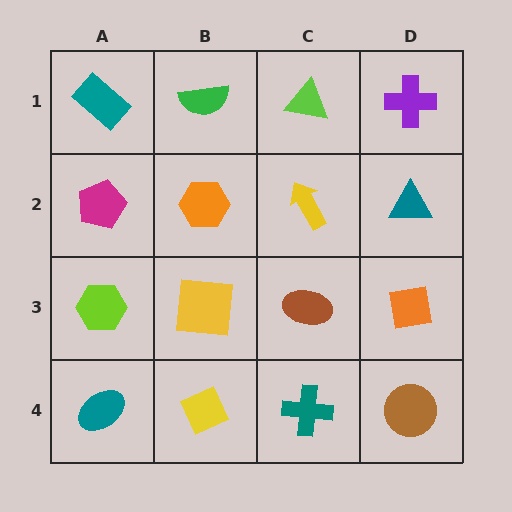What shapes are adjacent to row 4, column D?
An orange square (row 3, column D), a teal cross (row 4, column C).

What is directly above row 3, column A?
A magenta pentagon.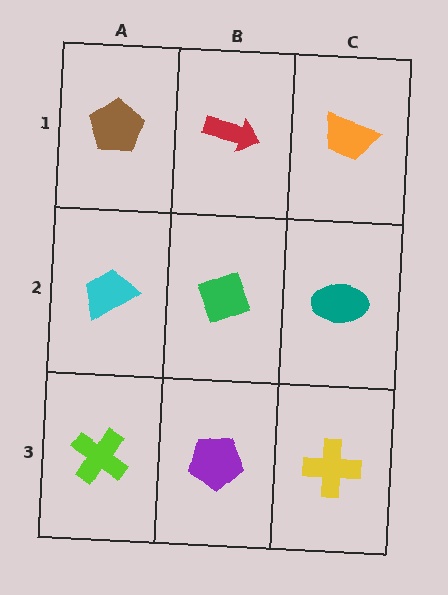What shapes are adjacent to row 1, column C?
A teal ellipse (row 2, column C), a red arrow (row 1, column B).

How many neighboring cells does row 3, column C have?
2.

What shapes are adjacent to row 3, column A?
A cyan trapezoid (row 2, column A), a purple pentagon (row 3, column B).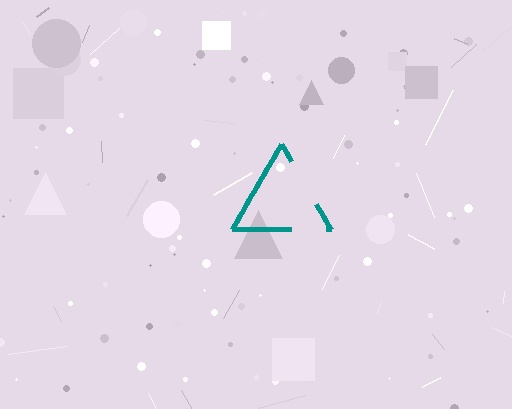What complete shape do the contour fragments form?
The contour fragments form a triangle.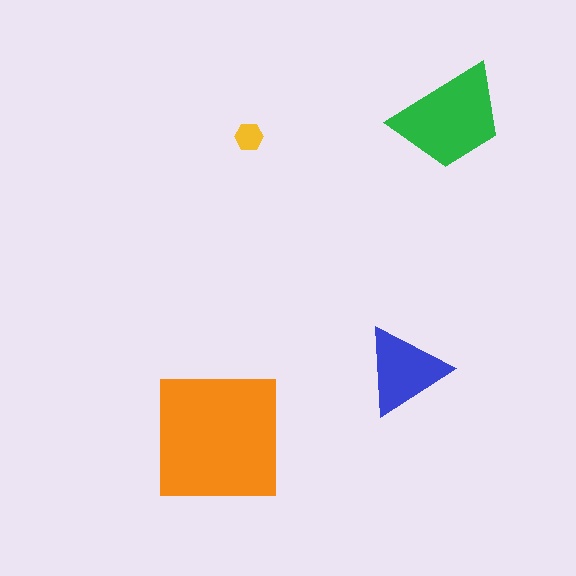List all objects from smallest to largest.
The yellow hexagon, the blue triangle, the green trapezoid, the orange square.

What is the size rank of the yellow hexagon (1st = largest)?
4th.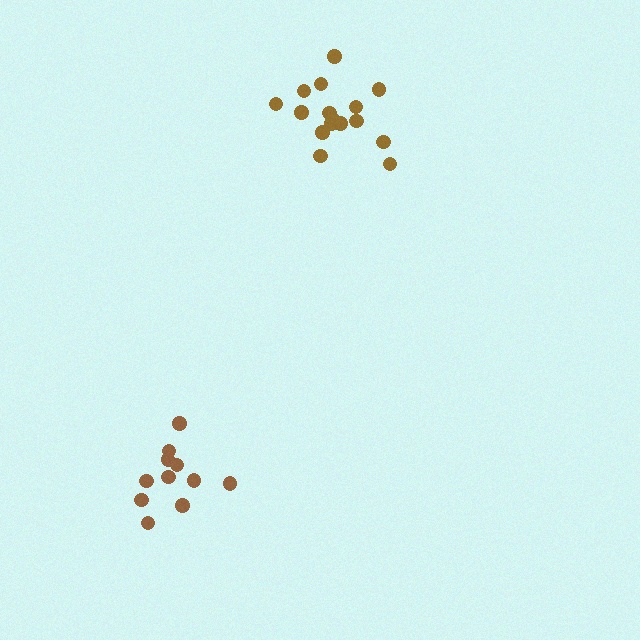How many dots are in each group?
Group 1: 11 dots, Group 2: 16 dots (27 total).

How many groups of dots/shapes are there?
There are 2 groups.